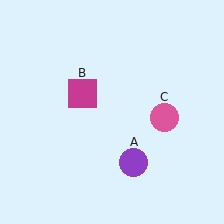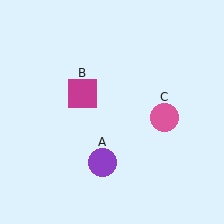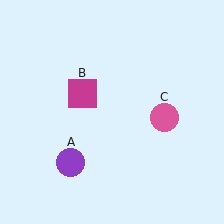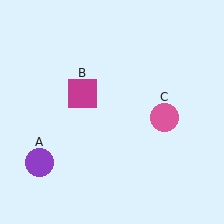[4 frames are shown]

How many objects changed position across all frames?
1 object changed position: purple circle (object A).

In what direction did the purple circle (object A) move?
The purple circle (object A) moved left.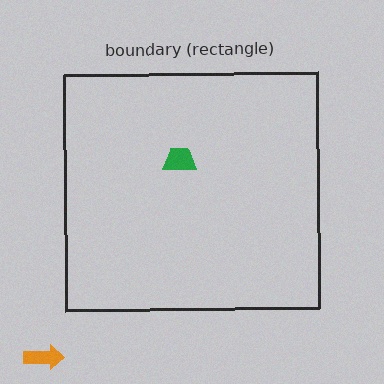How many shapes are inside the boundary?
1 inside, 1 outside.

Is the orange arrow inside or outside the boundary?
Outside.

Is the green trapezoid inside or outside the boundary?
Inside.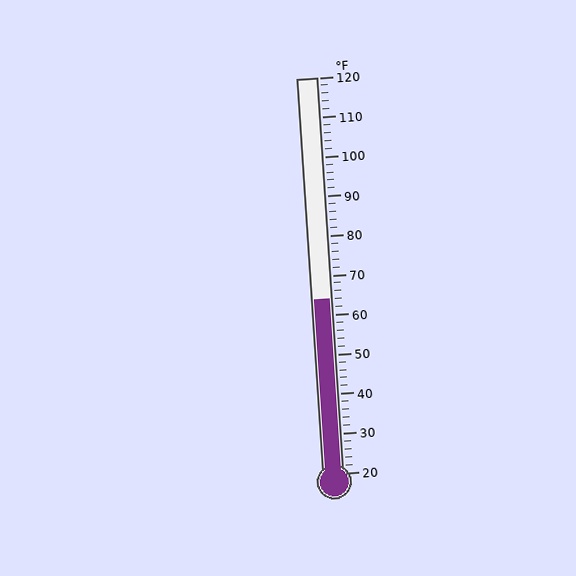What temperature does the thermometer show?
The thermometer shows approximately 64°F.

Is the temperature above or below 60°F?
The temperature is above 60°F.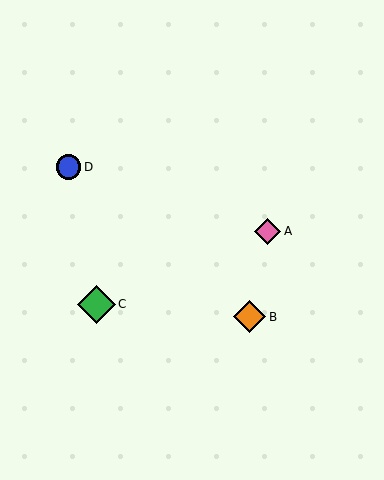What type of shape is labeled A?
Shape A is a pink diamond.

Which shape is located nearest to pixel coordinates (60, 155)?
The blue circle (labeled D) at (68, 167) is nearest to that location.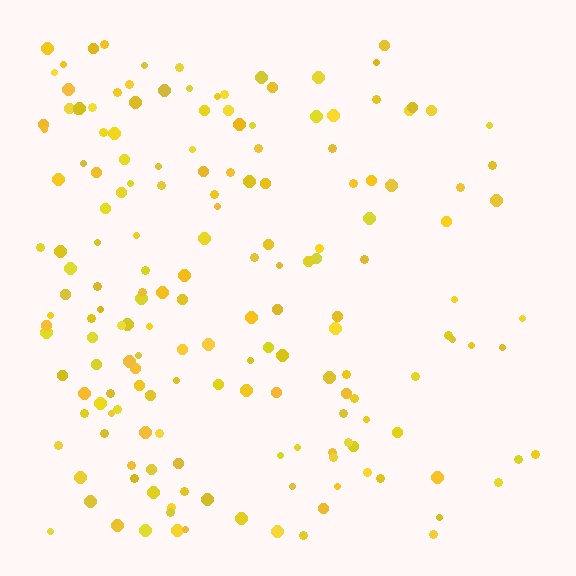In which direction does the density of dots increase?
From right to left, with the left side densest.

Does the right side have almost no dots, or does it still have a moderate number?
Still a moderate number, just noticeably fewer than the left.